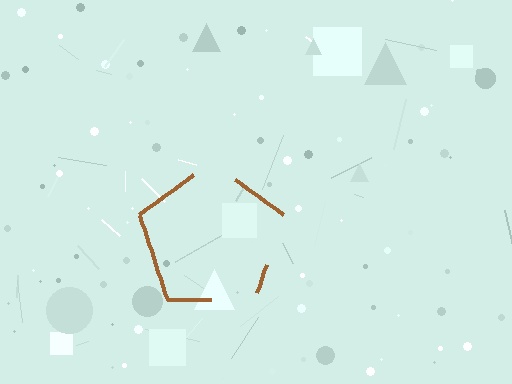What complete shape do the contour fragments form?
The contour fragments form a pentagon.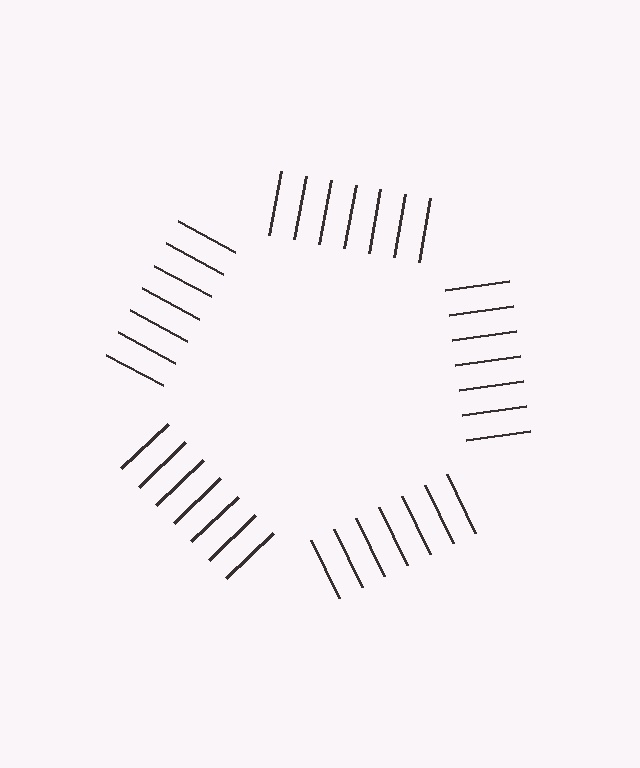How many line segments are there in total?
35 — 7 along each of the 5 edges.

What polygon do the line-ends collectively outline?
An illusory pentagon — the line segments terminate on its edges but no continuous stroke is drawn.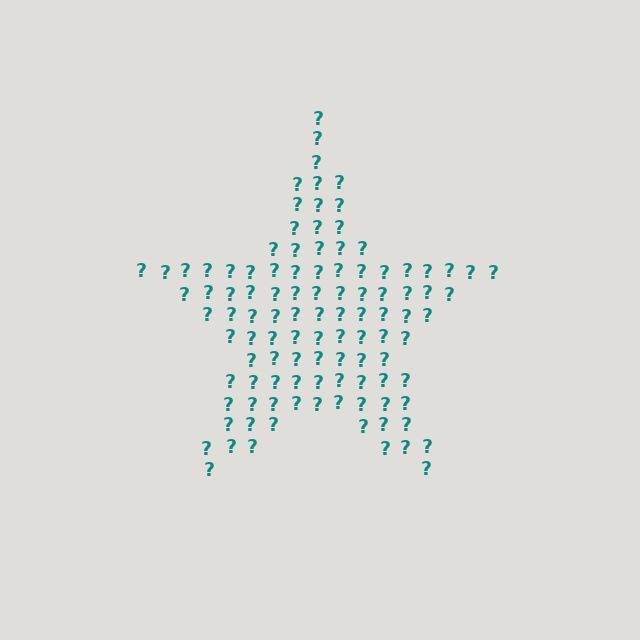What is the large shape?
The large shape is a star.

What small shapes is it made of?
It is made of small question marks.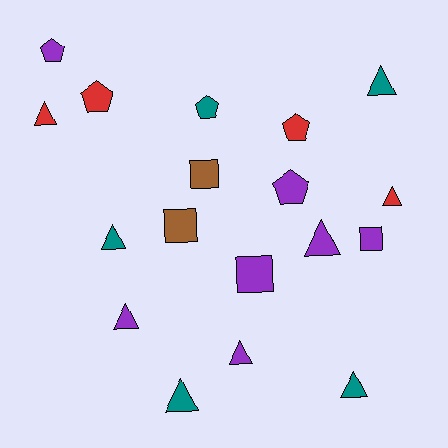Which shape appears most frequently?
Triangle, with 9 objects.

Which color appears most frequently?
Purple, with 7 objects.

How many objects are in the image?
There are 18 objects.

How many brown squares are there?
There are 2 brown squares.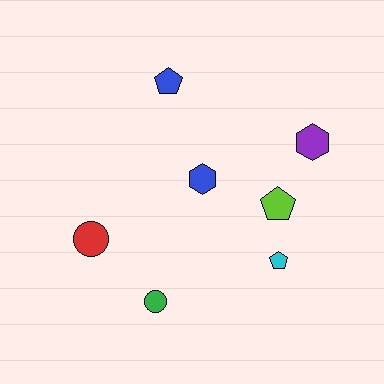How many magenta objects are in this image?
There are no magenta objects.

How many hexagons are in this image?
There are 2 hexagons.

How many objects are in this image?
There are 7 objects.